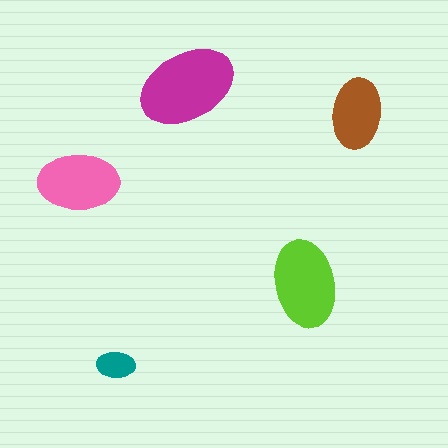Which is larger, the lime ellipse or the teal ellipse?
The lime one.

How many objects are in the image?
There are 5 objects in the image.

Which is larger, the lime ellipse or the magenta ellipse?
The magenta one.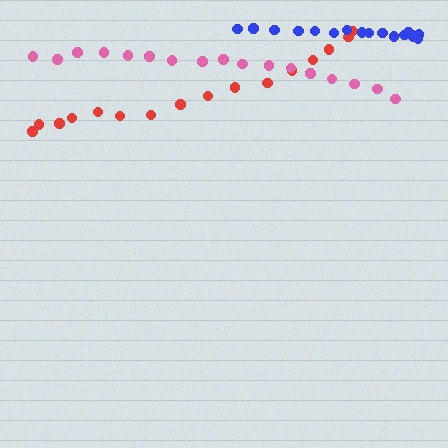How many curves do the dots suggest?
There are 3 distinct paths.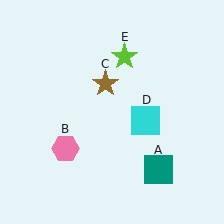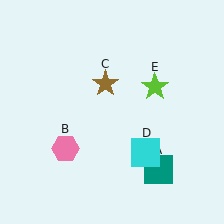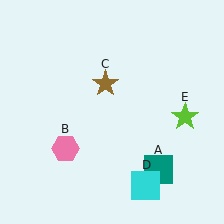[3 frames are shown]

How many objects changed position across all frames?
2 objects changed position: cyan square (object D), lime star (object E).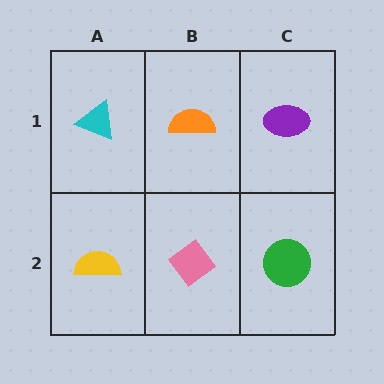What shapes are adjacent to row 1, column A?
A yellow semicircle (row 2, column A), an orange semicircle (row 1, column B).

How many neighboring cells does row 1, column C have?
2.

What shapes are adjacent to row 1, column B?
A pink diamond (row 2, column B), a cyan triangle (row 1, column A), a purple ellipse (row 1, column C).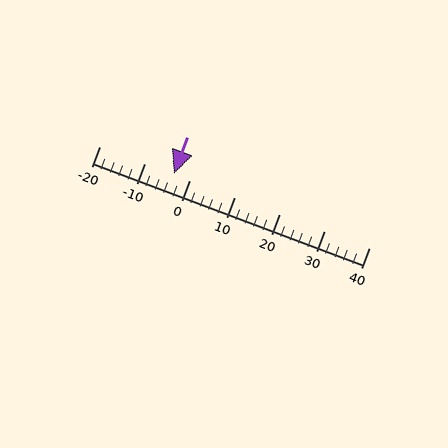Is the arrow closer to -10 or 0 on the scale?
The arrow is closer to 0.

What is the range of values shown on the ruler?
The ruler shows values from -20 to 40.